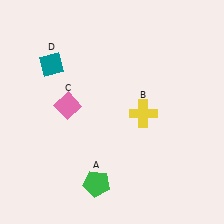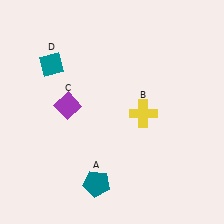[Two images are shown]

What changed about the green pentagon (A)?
In Image 1, A is green. In Image 2, it changed to teal.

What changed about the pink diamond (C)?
In Image 1, C is pink. In Image 2, it changed to purple.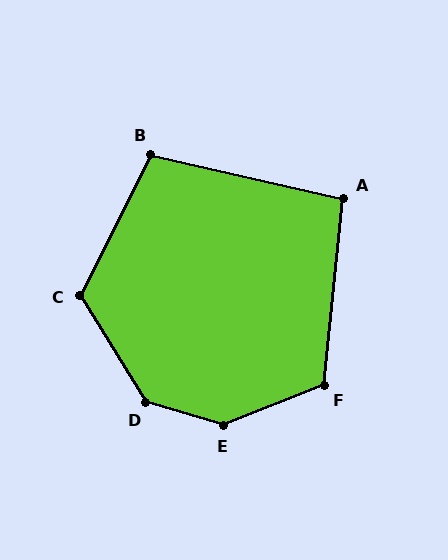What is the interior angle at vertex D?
Approximately 138 degrees (obtuse).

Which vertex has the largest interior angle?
E, at approximately 142 degrees.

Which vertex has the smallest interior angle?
A, at approximately 97 degrees.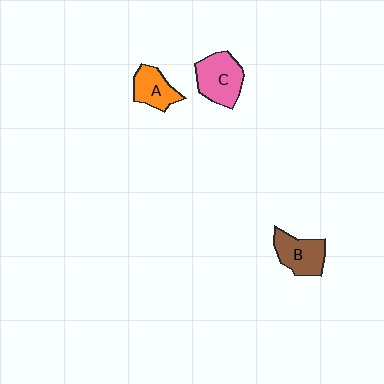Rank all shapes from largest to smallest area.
From largest to smallest: C (pink), B (brown), A (orange).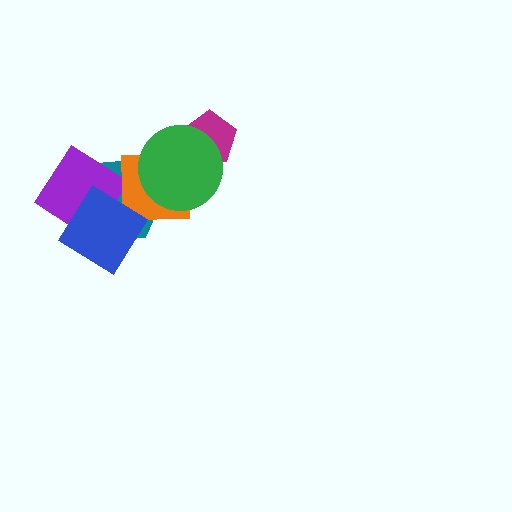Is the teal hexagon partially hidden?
Yes, it is partially covered by another shape.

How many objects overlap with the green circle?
3 objects overlap with the green circle.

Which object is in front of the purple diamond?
The blue diamond is in front of the purple diamond.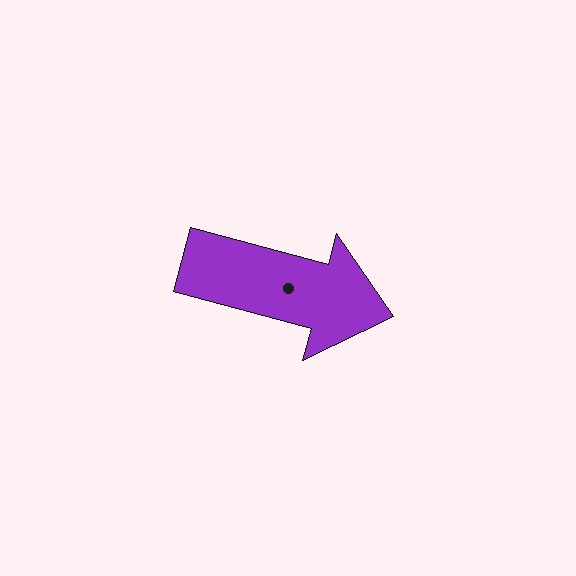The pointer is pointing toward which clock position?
Roughly 4 o'clock.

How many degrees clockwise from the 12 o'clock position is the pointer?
Approximately 105 degrees.